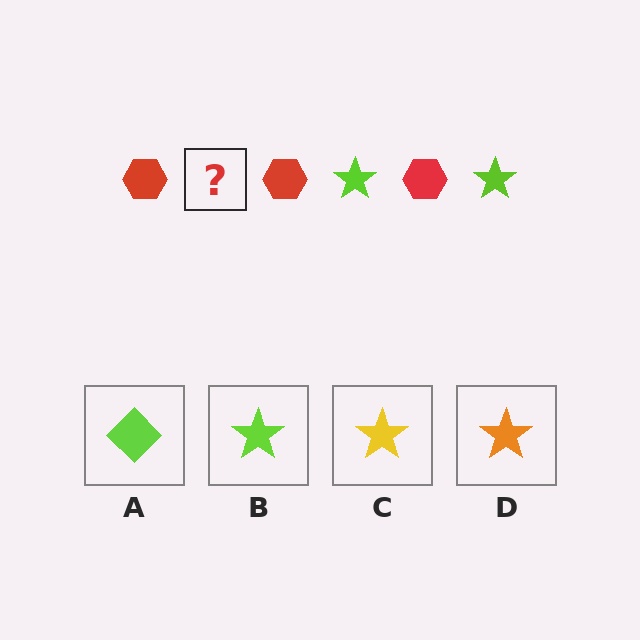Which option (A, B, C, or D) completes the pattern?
B.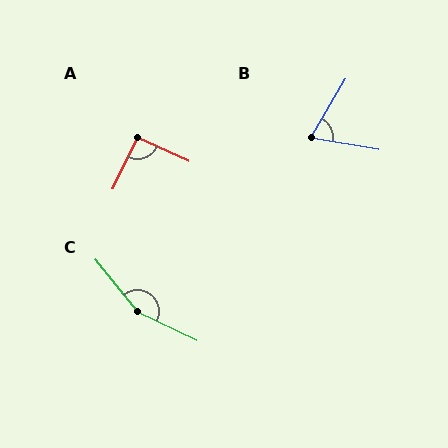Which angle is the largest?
C, at approximately 155 degrees.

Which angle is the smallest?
B, at approximately 69 degrees.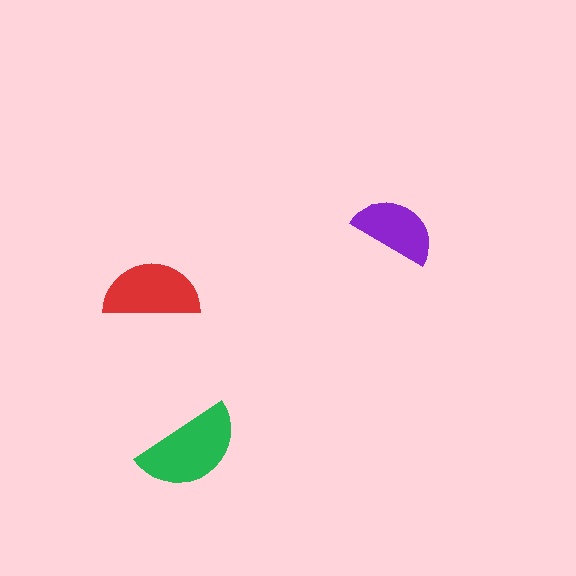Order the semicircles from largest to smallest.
the green one, the red one, the purple one.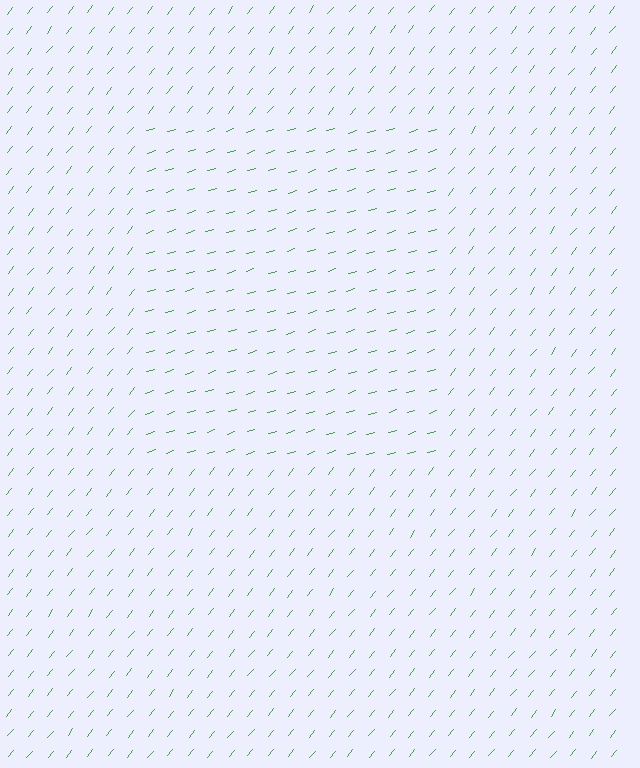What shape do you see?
I see a rectangle.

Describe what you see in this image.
The image is filled with small green line segments. A rectangle region in the image has lines oriented differently from the surrounding lines, creating a visible texture boundary.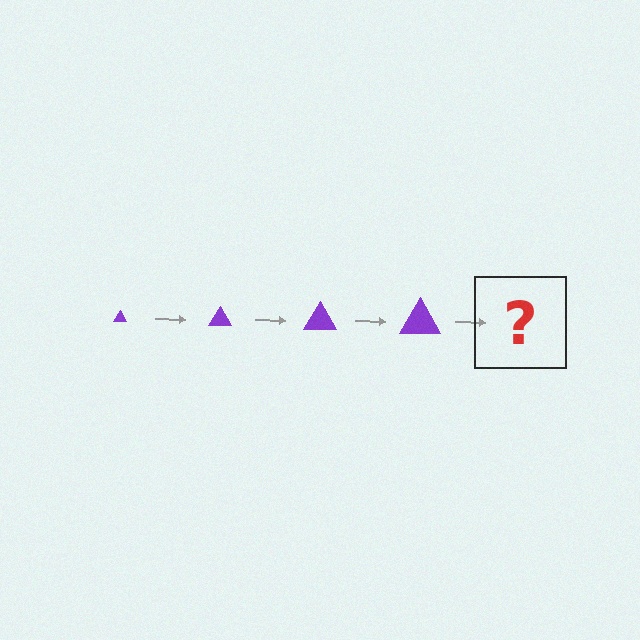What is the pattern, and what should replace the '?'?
The pattern is that the triangle gets progressively larger each step. The '?' should be a purple triangle, larger than the previous one.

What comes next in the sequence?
The next element should be a purple triangle, larger than the previous one.